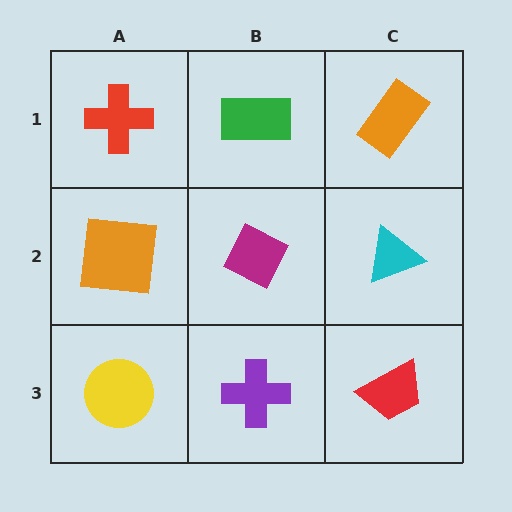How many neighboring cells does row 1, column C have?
2.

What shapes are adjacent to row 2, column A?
A red cross (row 1, column A), a yellow circle (row 3, column A), a magenta diamond (row 2, column B).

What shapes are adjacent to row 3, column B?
A magenta diamond (row 2, column B), a yellow circle (row 3, column A), a red trapezoid (row 3, column C).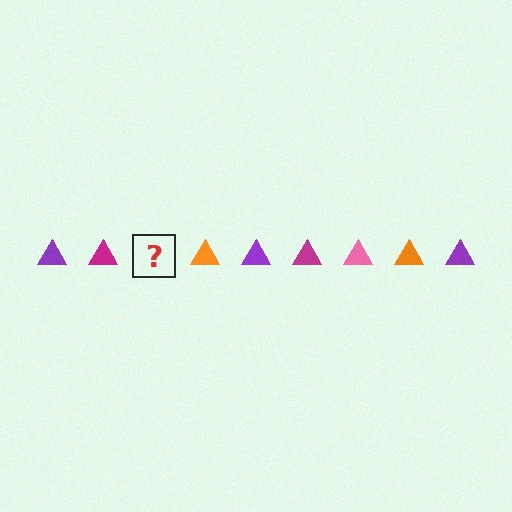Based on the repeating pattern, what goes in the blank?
The blank should be a pink triangle.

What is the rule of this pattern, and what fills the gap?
The rule is that the pattern cycles through purple, magenta, pink, orange triangles. The gap should be filled with a pink triangle.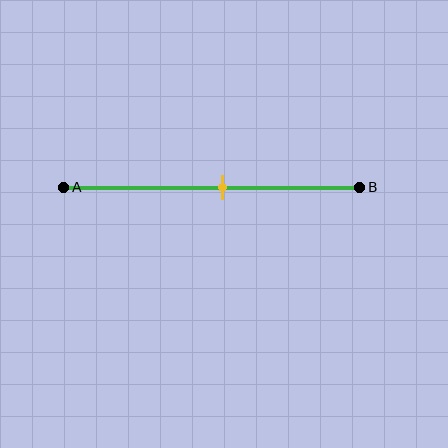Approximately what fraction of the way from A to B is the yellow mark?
The yellow mark is approximately 55% of the way from A to B.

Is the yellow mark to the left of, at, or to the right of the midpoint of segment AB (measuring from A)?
The yellow mark is to the right of the midpoint of segment AB.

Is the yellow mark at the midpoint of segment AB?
No, the mark is at about 55% from A, not at the 50% midpoint.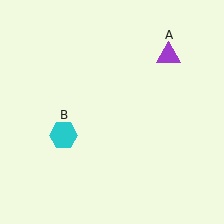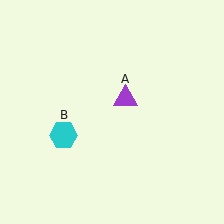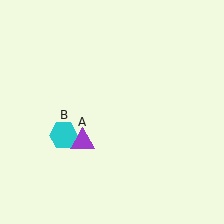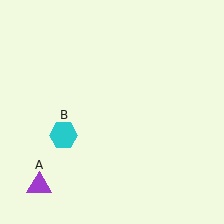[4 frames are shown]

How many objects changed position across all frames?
1 object changed position: purple triangle (object A).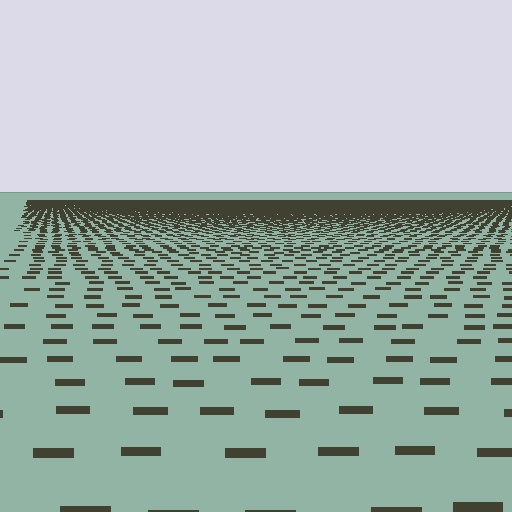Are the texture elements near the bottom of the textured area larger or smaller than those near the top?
Larger. Near the bottom, elements are closer to the viewer and appear at a bigger on-screen size.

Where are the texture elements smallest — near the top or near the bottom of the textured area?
Near the top.